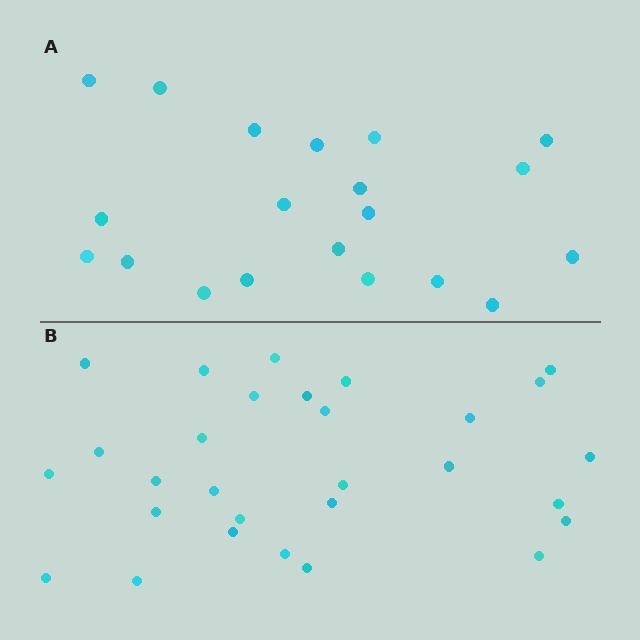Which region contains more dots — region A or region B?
Region B (the bottom region) has more dots.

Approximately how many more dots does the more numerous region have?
Region B has roughly 8 or so more dots than region A.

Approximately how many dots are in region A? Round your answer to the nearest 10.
About 20 dots.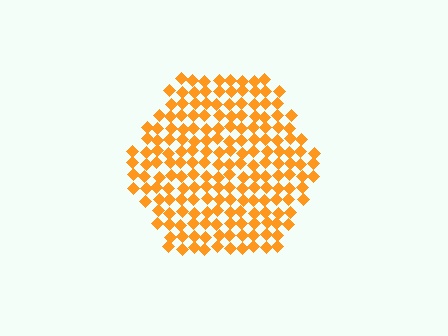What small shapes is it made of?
It is made of small diamonds.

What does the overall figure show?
The overall figure shows a hexagon.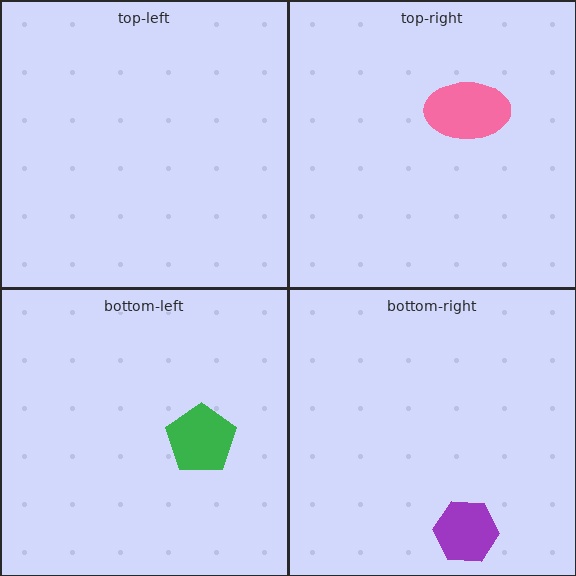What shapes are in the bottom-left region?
The green pentagon.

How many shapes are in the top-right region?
1.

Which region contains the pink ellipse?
The top-right region.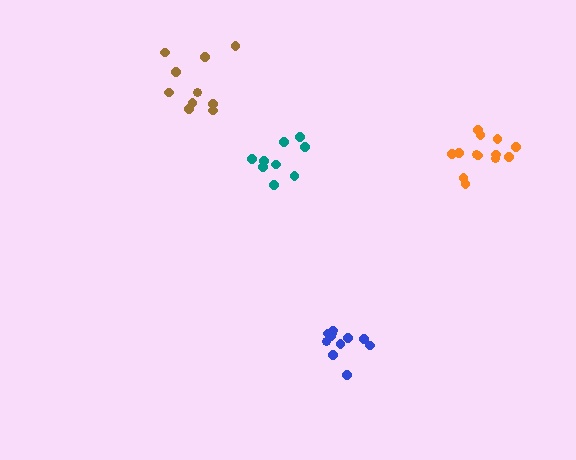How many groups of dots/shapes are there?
There are 4 groups.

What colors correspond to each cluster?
The clusters are colored: orange, teal, brown, blue.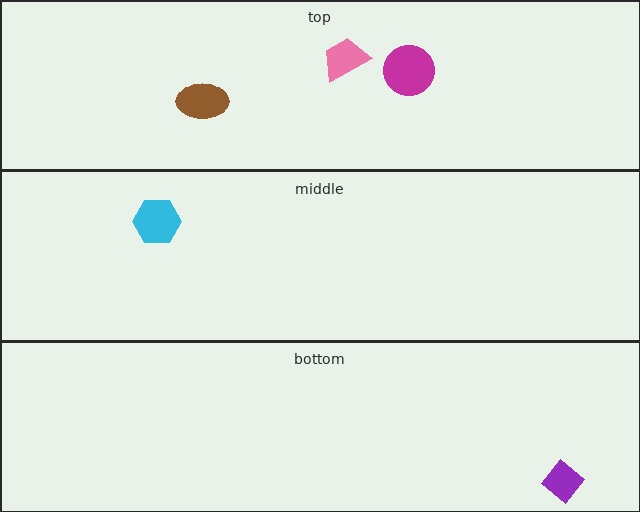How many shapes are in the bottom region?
1.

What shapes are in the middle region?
The cyan hexagon.